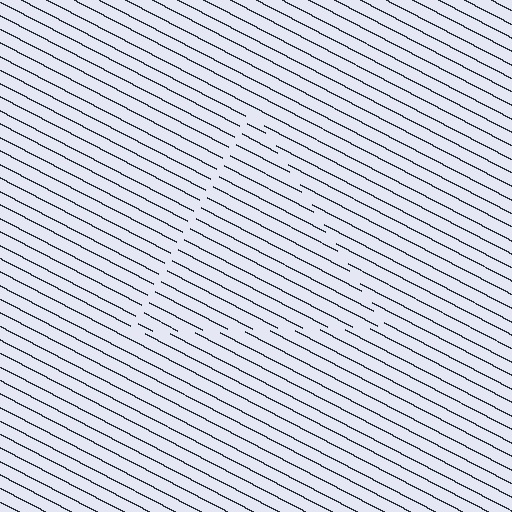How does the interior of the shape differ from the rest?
The interior of the shape contains the same grating, shifted by half a period — the contour is defined by the phase discontinuity where line-ends from the inner and outer gratings abut.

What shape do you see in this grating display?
An illusory triangle. The interior of the shape contains the same grating, shifted by half a period — the contour is defined by the phase discontinuity where line-ends from the inner and outer gratings abut.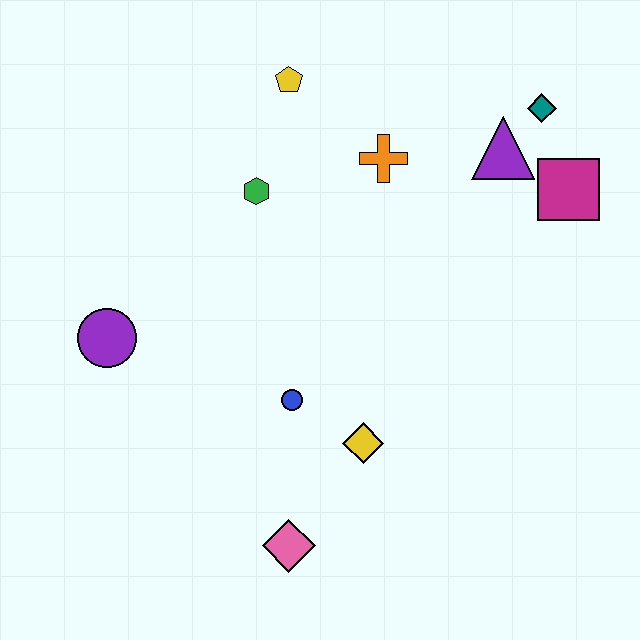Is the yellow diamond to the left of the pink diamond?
No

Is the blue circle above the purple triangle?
No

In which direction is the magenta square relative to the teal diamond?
The magenta square is below the teal diamond.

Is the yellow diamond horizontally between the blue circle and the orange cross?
Yes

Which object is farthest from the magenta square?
The purple circle is farthest from the magenta square.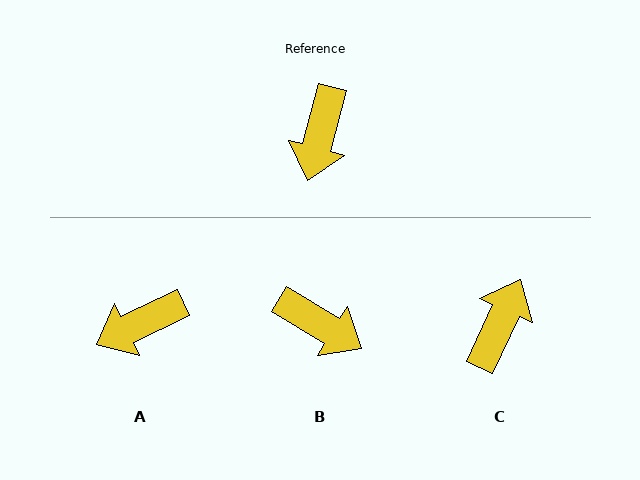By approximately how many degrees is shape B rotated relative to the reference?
Approximately 74 degrees counter-clockwise.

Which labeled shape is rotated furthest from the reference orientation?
C, about 170 degrees away.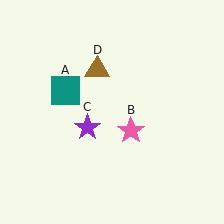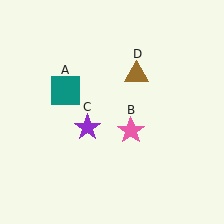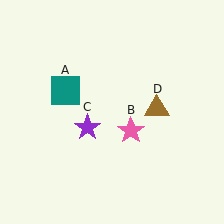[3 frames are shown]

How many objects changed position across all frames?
1 object changed position: brown triangle (object D).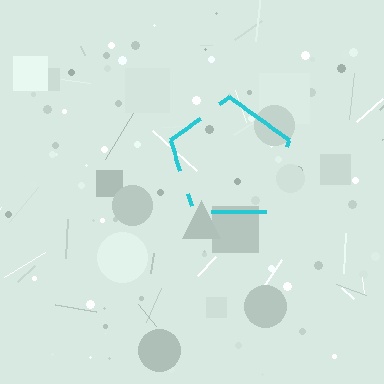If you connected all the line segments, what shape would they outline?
They would outline a pentagon.